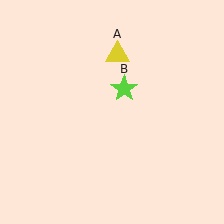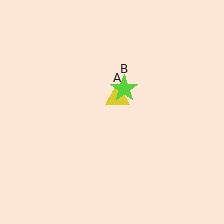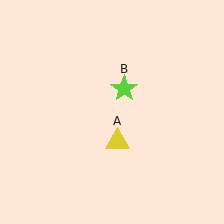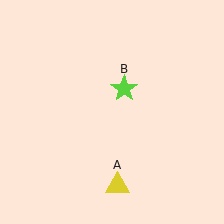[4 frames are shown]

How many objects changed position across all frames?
1 object changed position: yellow triangle (object A).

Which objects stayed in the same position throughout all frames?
Lime star (object B) remained stationary.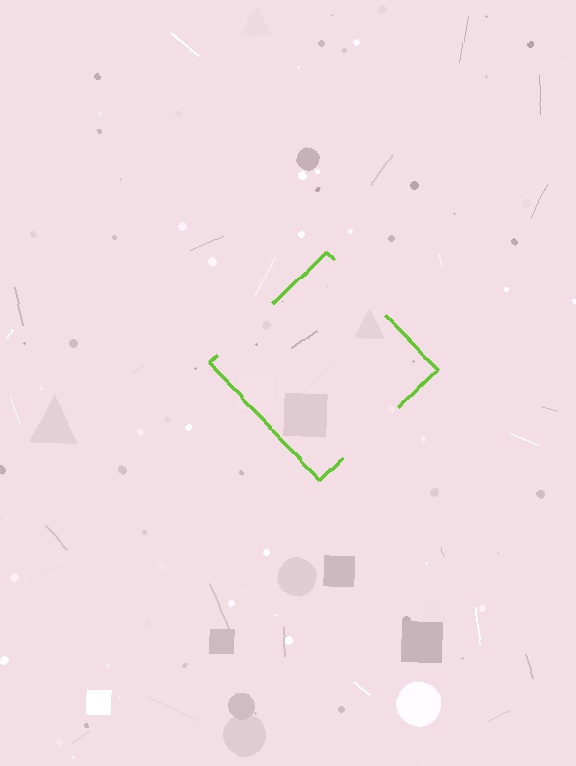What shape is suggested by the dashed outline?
The dashed outline suggests a diamond.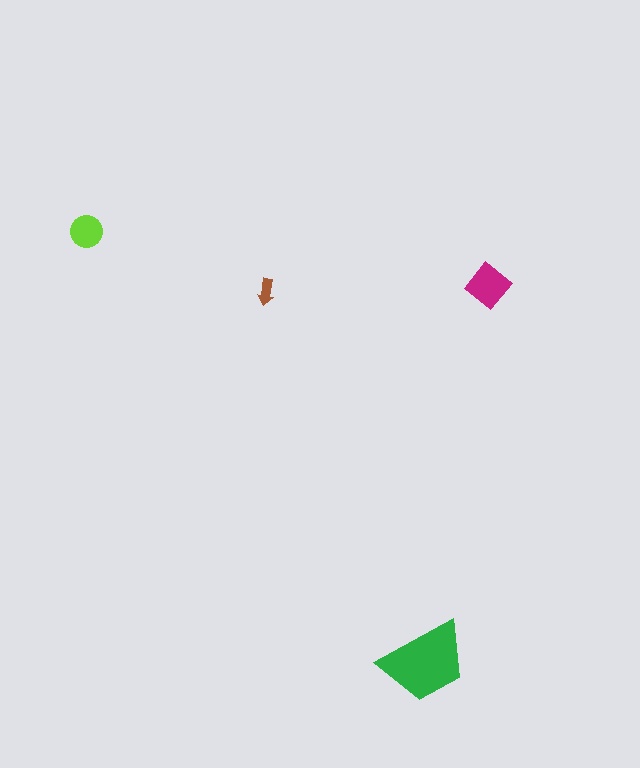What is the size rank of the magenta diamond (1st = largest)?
2nd.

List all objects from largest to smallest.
The green trapezoid, the magenta diamond, the lime circle, the brown arrow.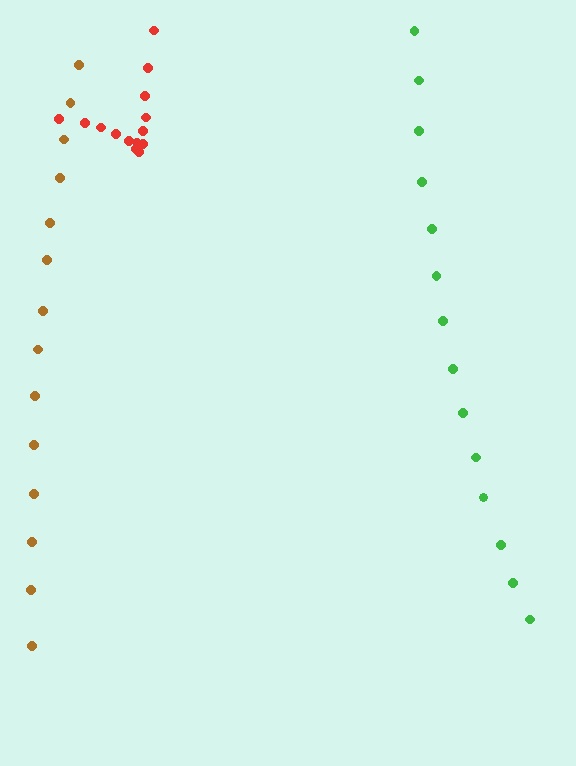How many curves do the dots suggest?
There are 3 distinct paths.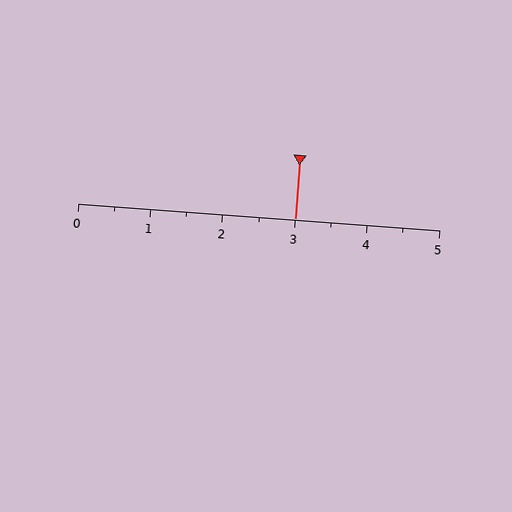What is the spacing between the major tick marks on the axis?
The major ticks are spaced 1 apart.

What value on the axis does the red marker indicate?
The marker indicates approximately 3.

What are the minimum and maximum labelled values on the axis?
The axis runs from 0 to 5.